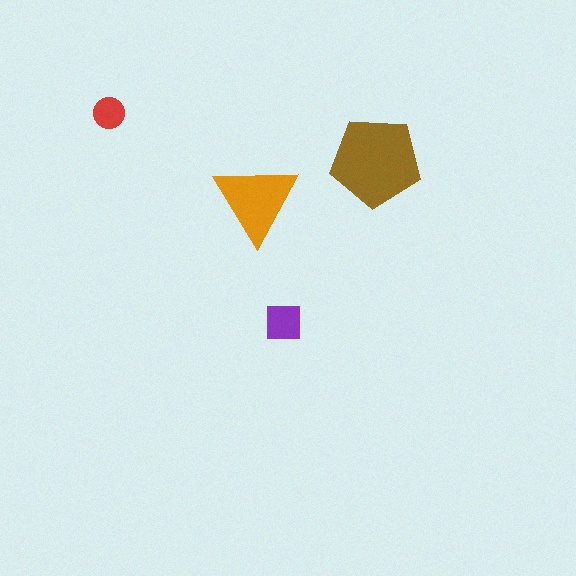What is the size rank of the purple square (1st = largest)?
3rd.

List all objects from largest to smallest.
The brown pentagon, the orange triangle, the purple square, the red circle.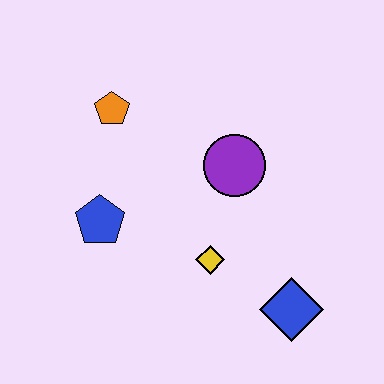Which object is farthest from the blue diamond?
The orange pentagon is farthest from the blue diamond.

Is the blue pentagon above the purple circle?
No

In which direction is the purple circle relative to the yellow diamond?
The purple circle is above the yellow diamond.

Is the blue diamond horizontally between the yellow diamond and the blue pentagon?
No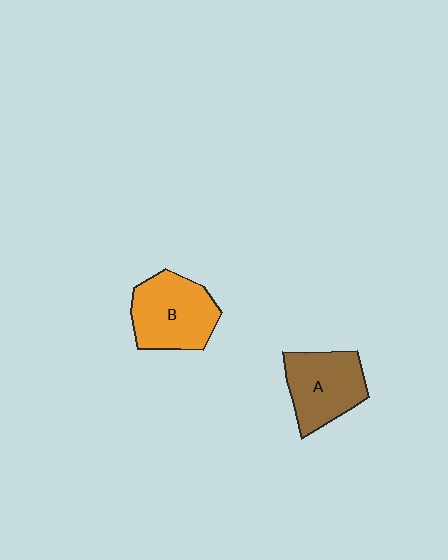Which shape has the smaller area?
Shape A (brown).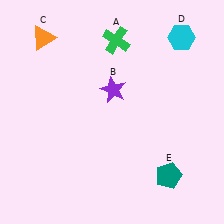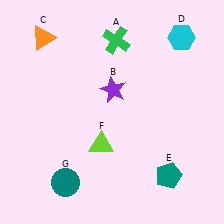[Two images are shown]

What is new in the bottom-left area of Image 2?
A lime triangle (F) was added in the bottom-left area of Image 2.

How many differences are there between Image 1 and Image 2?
There are 2 differences between the two images.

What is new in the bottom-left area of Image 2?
A teal circle (G) was added in the bottom-left area of Image 2.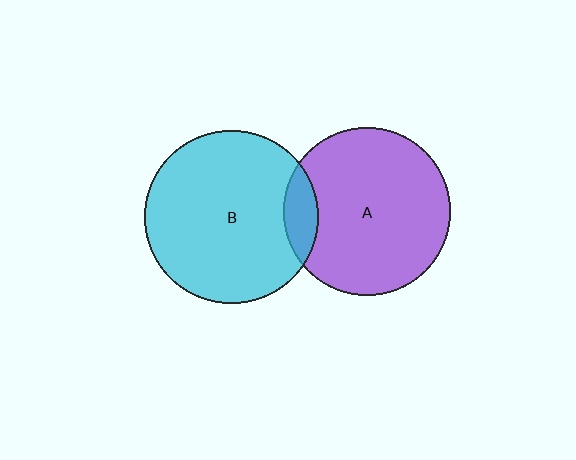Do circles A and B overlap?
Yes.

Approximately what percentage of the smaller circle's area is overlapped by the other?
Approximately 10%.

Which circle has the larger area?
Circle B (cyan).